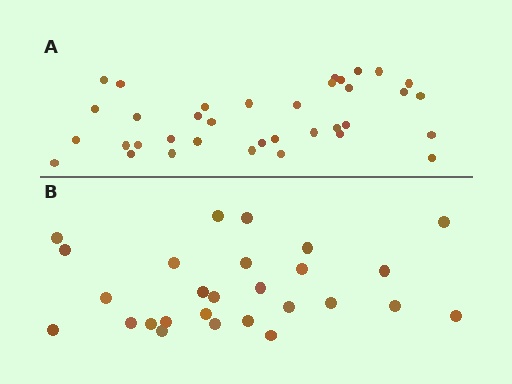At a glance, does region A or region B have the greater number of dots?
Region A (the top region) has more dots.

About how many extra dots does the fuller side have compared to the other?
Region A has roughly 8 or so more dots than region B.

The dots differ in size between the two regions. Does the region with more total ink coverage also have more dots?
No. Region B has more total ink coverage because its dots are larger, but region A actually contains more individual dots. Total area can be misleading — the number of items is what matters here.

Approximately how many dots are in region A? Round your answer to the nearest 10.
About 40 dots. (The exact count is 36, which rounds to 40.)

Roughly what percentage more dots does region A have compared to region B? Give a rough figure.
About 35% more.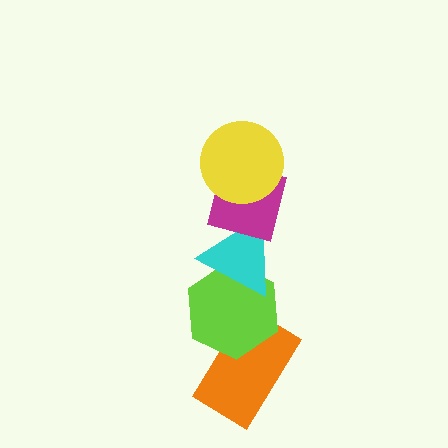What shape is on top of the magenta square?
The yellow circle is on top of the magenta square.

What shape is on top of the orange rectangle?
The lime hexagon is on top of the orange rectangle.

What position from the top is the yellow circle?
The yellow circle is 1st from the top.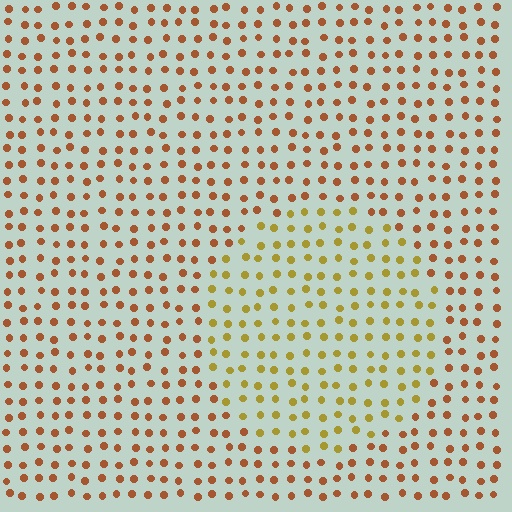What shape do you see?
I see a circle.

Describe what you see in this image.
The image is filled with small brown elements in a uniform arrangement. A circle-shaped region is visible where the elements are tinted to a slightly different hue, forming a subtle color boundary.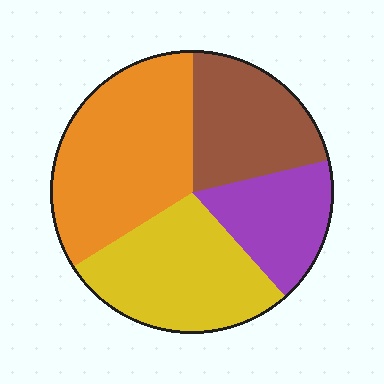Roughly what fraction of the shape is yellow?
Yellow covers 28% of the shape.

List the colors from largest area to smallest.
From largest to smallest: orange, yellow, brown, purple.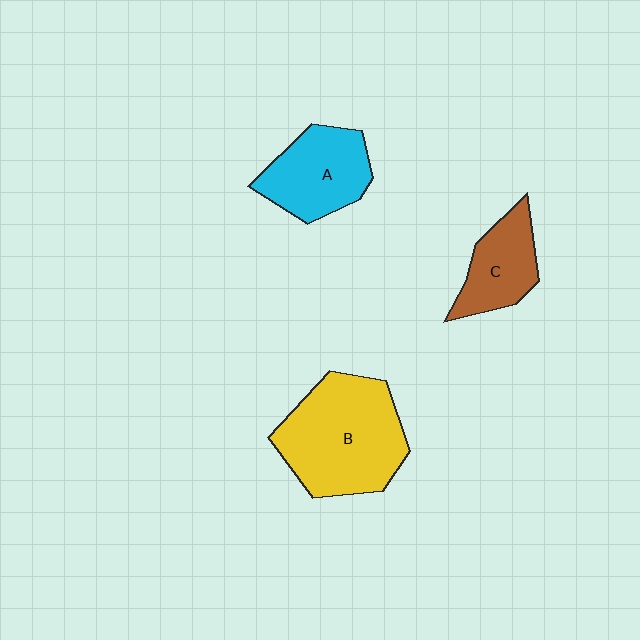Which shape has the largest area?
Shape B (yellow).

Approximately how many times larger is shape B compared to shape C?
Approximately 2.0 times.